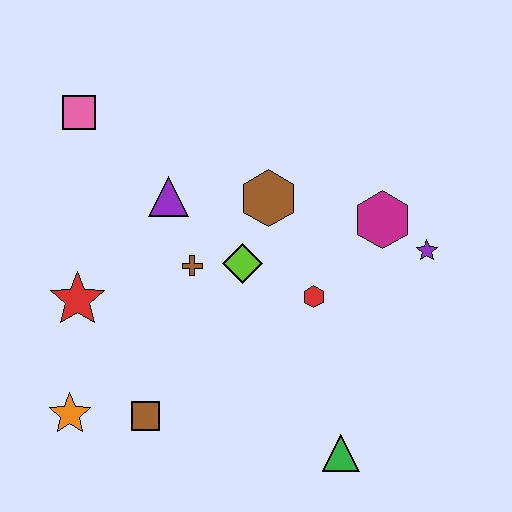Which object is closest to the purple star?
The magenta hexagon is closest to the purple star.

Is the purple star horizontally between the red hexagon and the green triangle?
No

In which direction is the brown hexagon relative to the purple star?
The brown hexagon is to the left of the purple star.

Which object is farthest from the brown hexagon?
The orange star is farthest from the brown hexagon.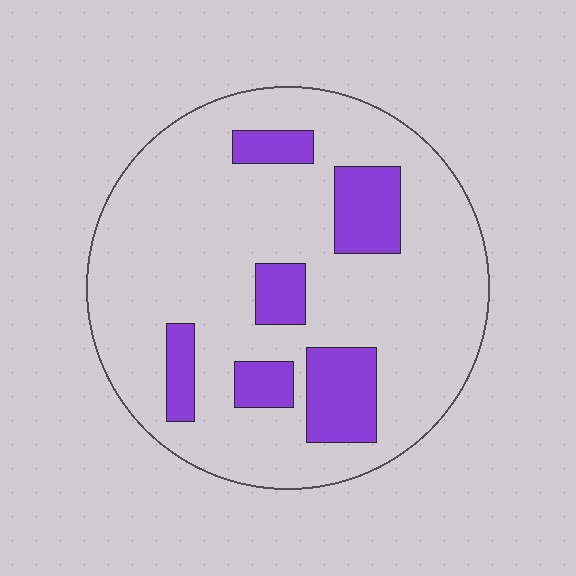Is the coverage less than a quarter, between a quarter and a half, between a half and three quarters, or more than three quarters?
Less than a quarter.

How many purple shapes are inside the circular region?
6.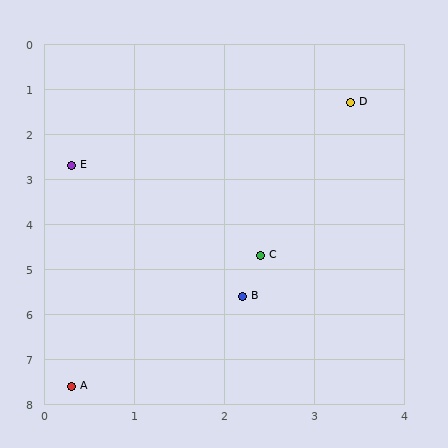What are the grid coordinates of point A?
Point A is at approximately (0.3, 7.6).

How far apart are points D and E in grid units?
Points D and E are about 3.4 grid units apart.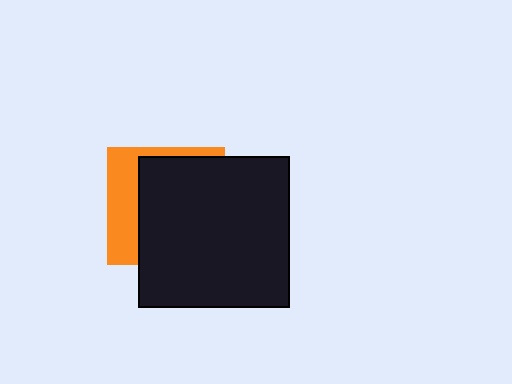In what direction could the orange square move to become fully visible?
The orange square could move left. That would shift it out from behind the black square entirely.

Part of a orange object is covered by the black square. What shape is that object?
It is a square.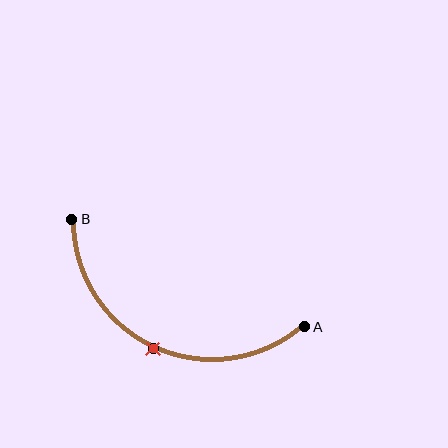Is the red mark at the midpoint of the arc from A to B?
Yes. The red mark lies on the arc at equal arc-length from both A and B — it is the arc midpoint.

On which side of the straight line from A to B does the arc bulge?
The arc bulges below the straight line connecting A and B.